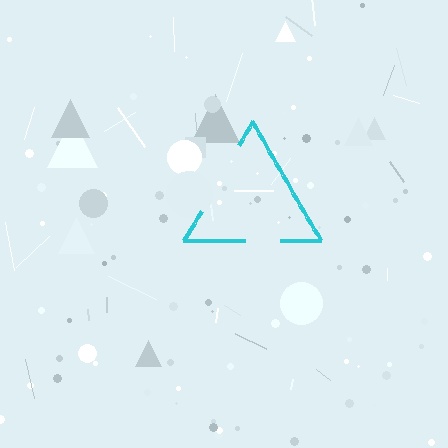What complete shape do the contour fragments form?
The contour fragments form a triangle.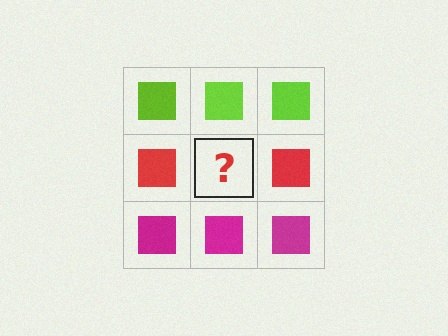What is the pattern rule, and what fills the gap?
The rule is that each row has a consistent color. The gap should be filled with a red square.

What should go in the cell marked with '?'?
The missing cell should contain a red square.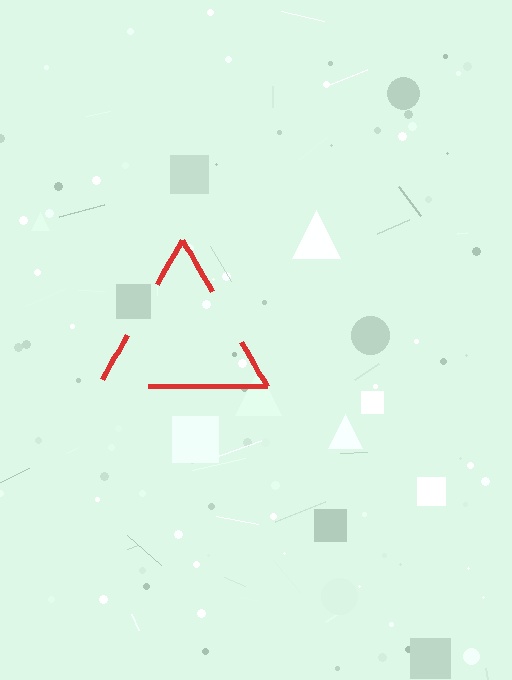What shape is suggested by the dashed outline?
The dashed outline suggests a triangle.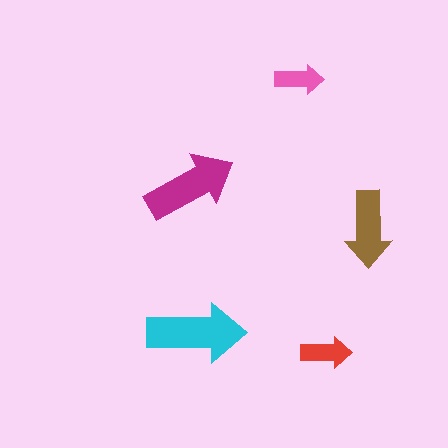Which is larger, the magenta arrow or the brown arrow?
The magenta one.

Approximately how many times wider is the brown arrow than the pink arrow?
About 1.5 times wider.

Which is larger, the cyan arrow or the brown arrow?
The cyan one.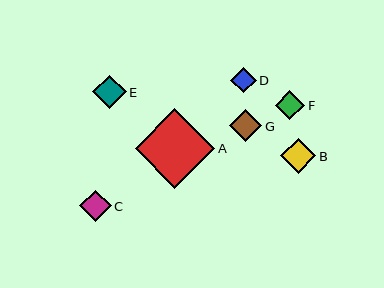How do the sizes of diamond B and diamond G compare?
Diamond B and diamond G are approximately the same size.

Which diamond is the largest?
Diamond A is the largest with a size of approximately 79 pixels.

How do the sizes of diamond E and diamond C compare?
Diamond E and diamond C are approximately the same size.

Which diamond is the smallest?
Diamond D is the smallest with a size of approximately 25 pixels.